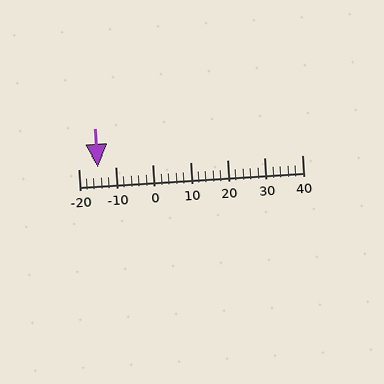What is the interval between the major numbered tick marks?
The major tick marks are spaced 10 units apart.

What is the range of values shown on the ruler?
The ruler shows values from -20 to 40.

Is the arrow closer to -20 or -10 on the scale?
The arrow is closer to -10.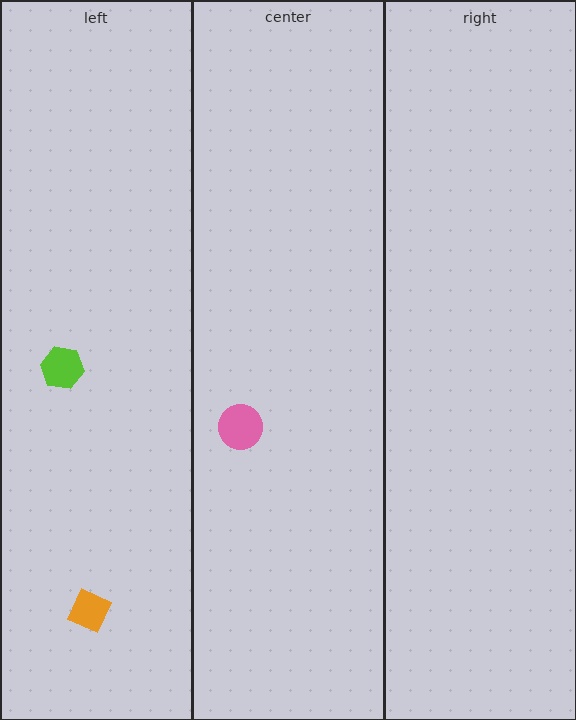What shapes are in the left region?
The orange diamond, the lime hexagon.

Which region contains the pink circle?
The center region.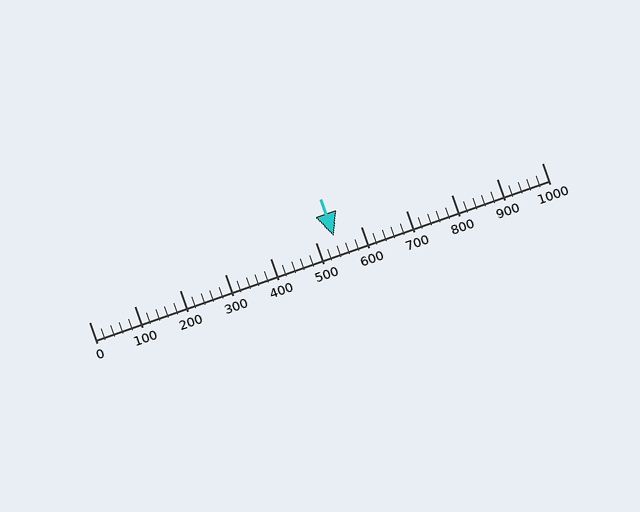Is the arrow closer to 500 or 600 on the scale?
The arrow is closer to 500.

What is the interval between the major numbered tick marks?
The major tick marks are spaced 100 units apart.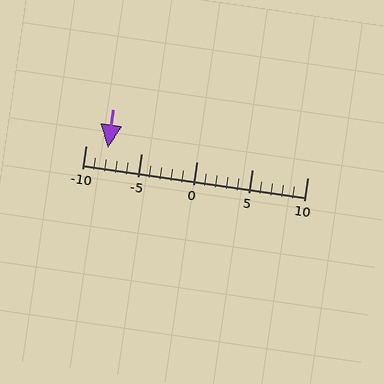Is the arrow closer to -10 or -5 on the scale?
The arrow is closer to -10.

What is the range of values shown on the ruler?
The ruler shows values from -10 to 10.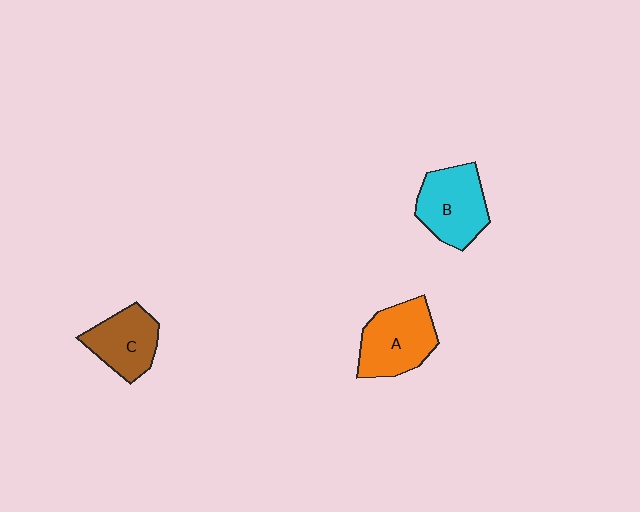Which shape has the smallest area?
Shape C (brown).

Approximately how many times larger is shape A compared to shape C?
Approximately 1.2 times.